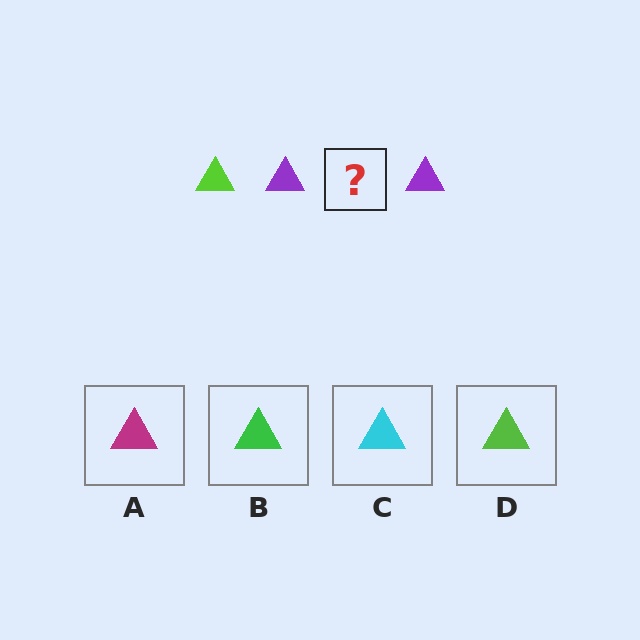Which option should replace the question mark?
Option D.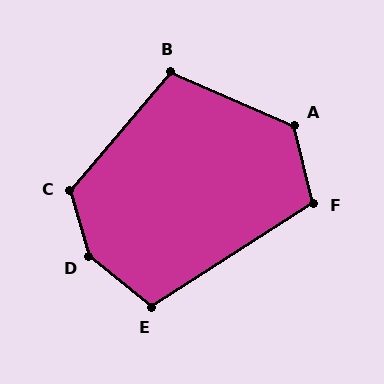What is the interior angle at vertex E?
Approximately 109 degrees (obtuse).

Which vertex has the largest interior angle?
D, at approximately 144 degrees.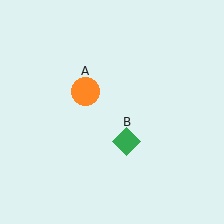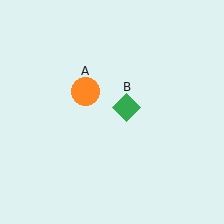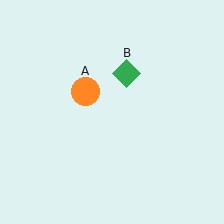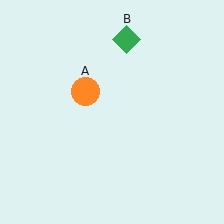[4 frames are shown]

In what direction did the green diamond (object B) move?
The green diamond (object B) moved up.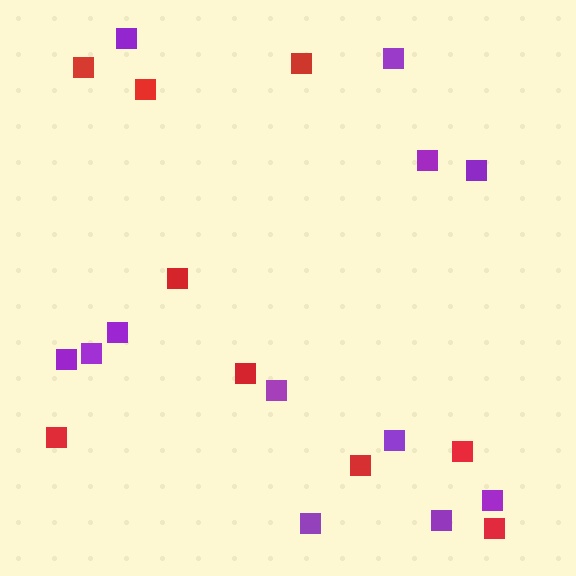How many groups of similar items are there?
There are 2 groups: one group of purple squares (12) and one group of red squares (9).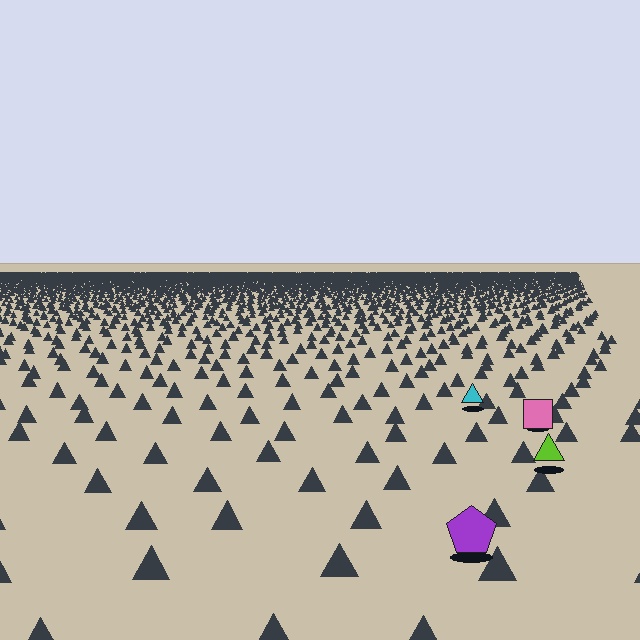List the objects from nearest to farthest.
From nearest to farthest: the purple pentagon, the lime triangle, the pink square, the cyan triangle.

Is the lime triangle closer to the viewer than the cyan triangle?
Yes. The lime triangle is closer — you can tell from the texture gradient: the ground texture is coarser near it.